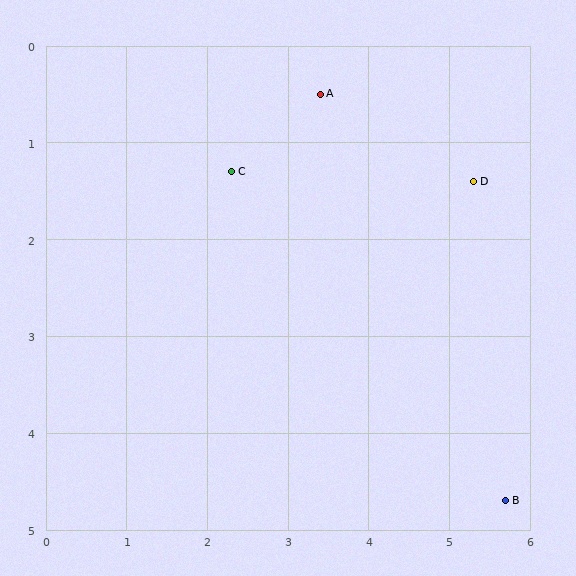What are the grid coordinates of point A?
Point A is at approximately (3.4, 0.5).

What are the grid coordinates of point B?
Point B is at approximately (5.7, 4.7).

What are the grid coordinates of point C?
Point C is at approximately (2.3, 1.3).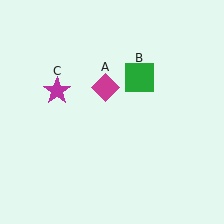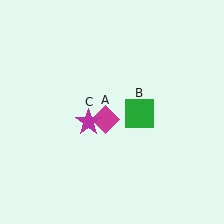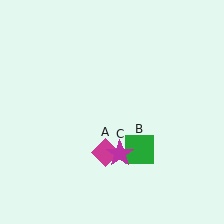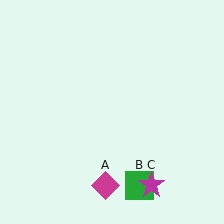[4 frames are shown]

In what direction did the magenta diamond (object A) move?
The magenta diamond (object A) moved down.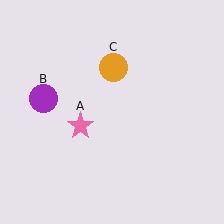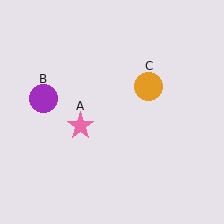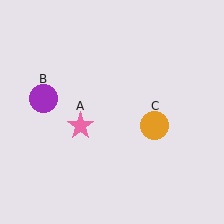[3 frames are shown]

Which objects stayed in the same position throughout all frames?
Pink star (object A) and purple circle (object B) remained stationary.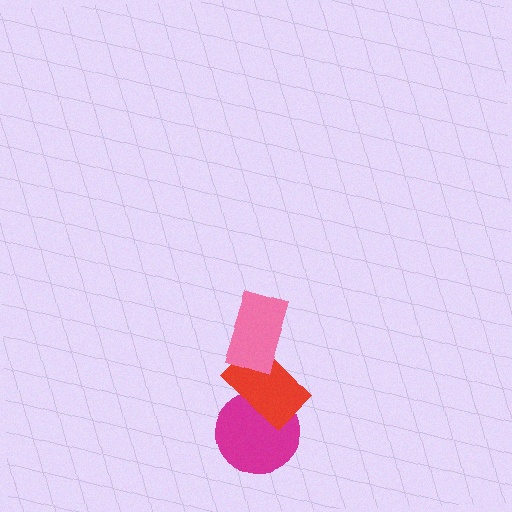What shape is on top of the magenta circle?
The red rectangle is on top of the magenta circle.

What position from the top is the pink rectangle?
The pink rectangle is 1st from the top.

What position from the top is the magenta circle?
The magenta circle is 3rd from the top.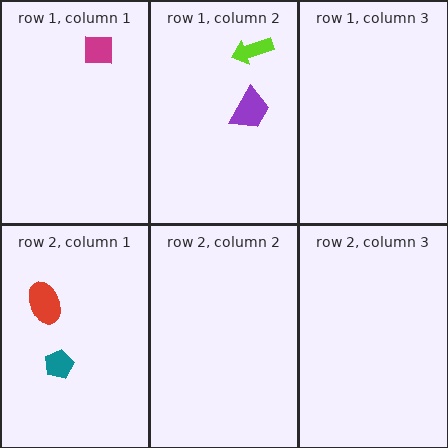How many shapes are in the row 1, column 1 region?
1.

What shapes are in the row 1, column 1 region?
The magenta square.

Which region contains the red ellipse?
The row 2, column 1 region.